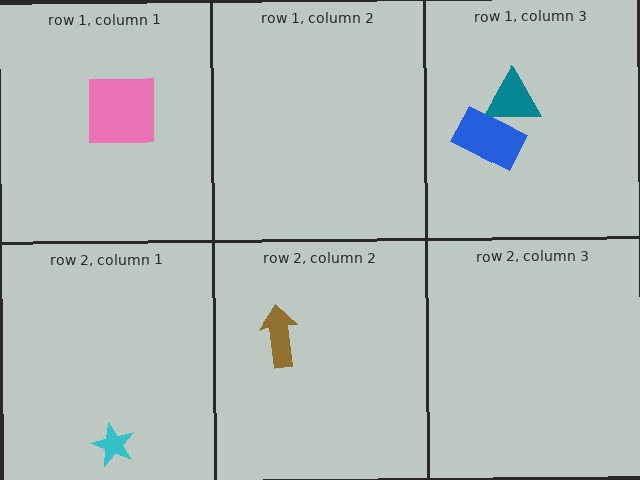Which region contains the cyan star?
The row 2, column 1 region.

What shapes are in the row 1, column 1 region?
The pink square.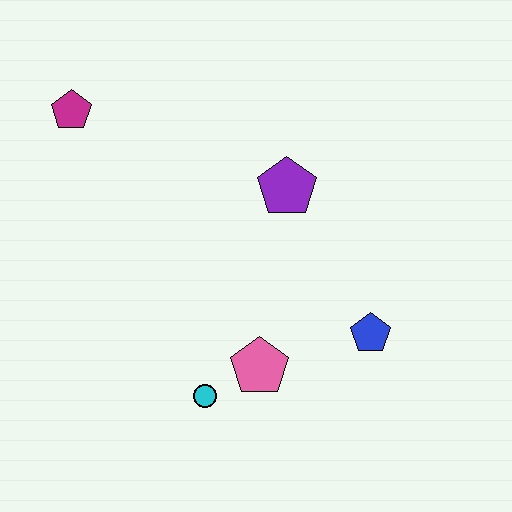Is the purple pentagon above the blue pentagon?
Yes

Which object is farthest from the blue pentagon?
The magenta pentagon is farthest from the blue pentagon.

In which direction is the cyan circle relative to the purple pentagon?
The cyan circle is below the purple pentagon.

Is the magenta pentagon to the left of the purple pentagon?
Yes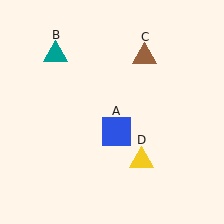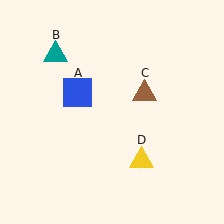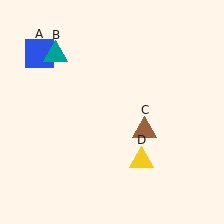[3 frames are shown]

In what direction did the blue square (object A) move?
The blue square (object A) moved up and to the left.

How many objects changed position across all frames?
2 objects changed position: blue square (object A), brown triangle (object C).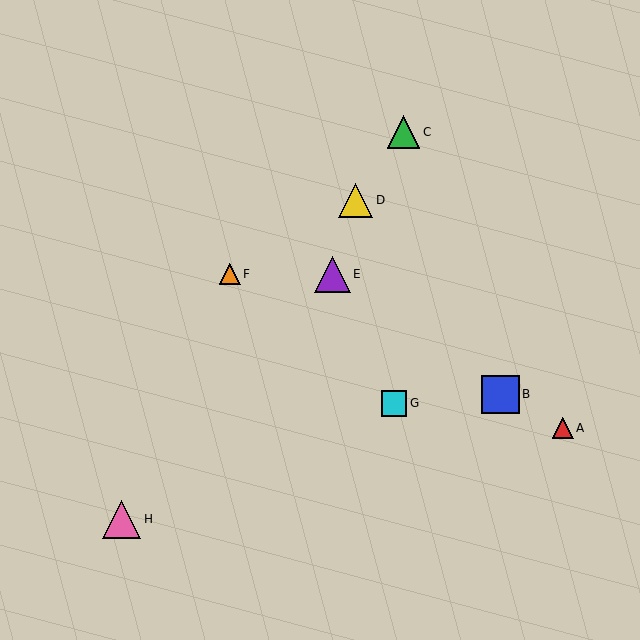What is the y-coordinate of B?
Object B is at y≈394.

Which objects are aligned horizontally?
Objects E, F are aligned horizontally.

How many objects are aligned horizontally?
2 objects (E, F) are aligned horizontally.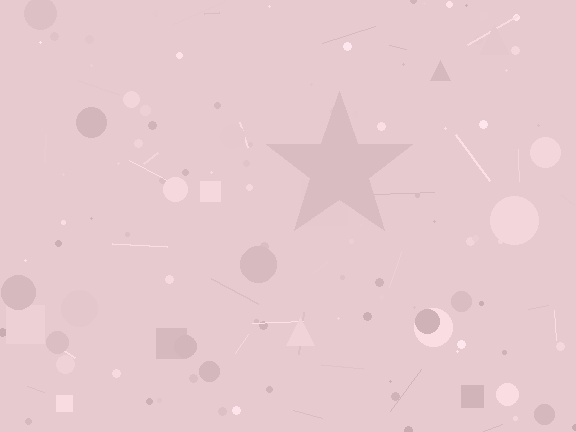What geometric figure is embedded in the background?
A star is embedded in the background.